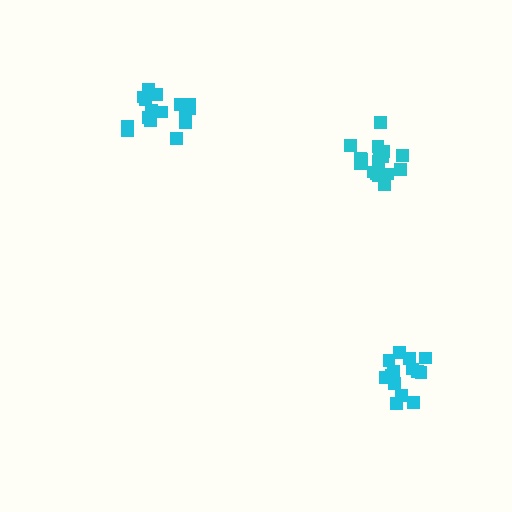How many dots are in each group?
Group 1: 14 dots, Group 2: 17 dots, Group 3: 16 dots (47 total).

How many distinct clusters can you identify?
There are 3 distinct clusters.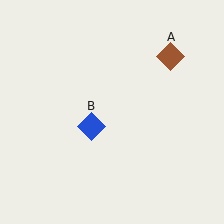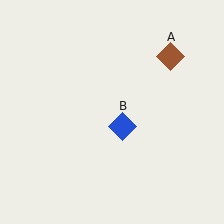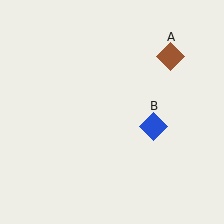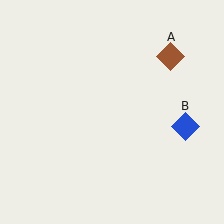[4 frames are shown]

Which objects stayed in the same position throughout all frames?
Brown diamond (object A) remained stationary.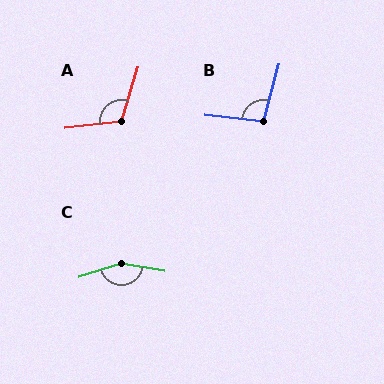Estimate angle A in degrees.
Approximately 114 degrees.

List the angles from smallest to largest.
B (99°), A (114°), C (153°).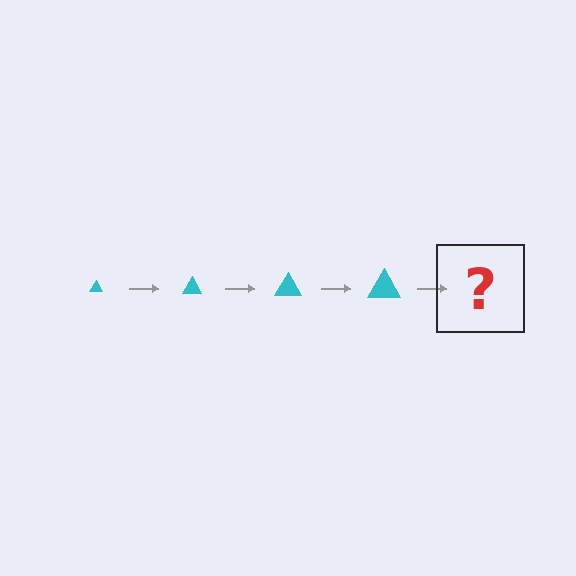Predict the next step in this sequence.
The next step is a cyan triangle, larger than the previous one.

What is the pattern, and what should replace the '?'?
The pattern is that the triangle gets progressively larger each step. The '?' should be a cyan triangle, larger than the previous one.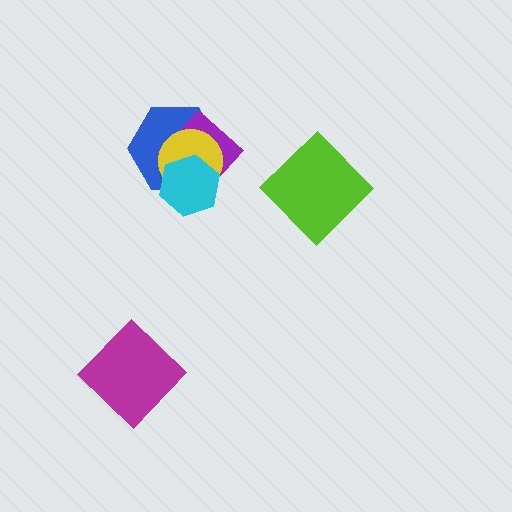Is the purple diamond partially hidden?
Yes, it is partially covered by another shape.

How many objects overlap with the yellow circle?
3 objects overlap with the yellow circle.